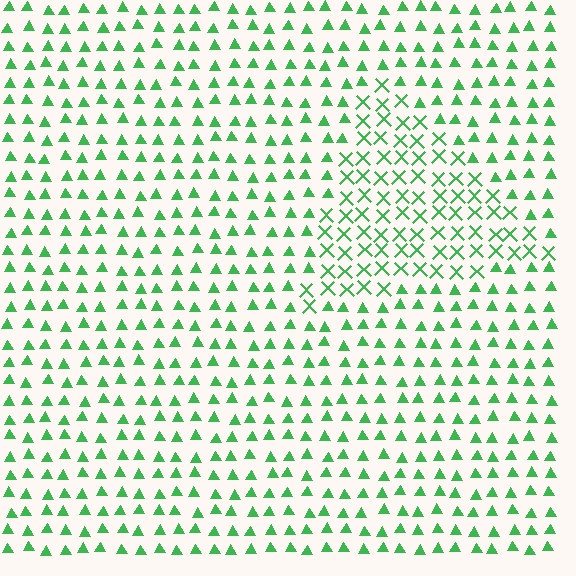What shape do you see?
I see a triangle.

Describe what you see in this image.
The image is filled with small green elements arranged in a uniform grid. A triangle-shaped region contains X marks, while the surrounding area contains triangles. The boundary is defined purely by the change in element shape.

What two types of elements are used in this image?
The image uses X marks inside the triangle region and triangles outside it.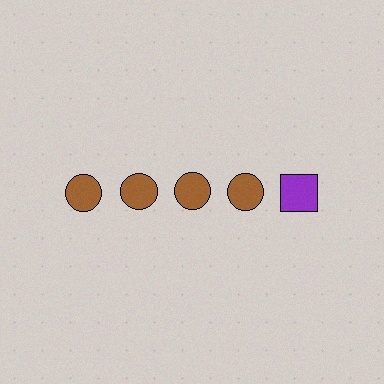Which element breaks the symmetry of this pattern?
The purple square in the top row, rightmost column breaks the symmetry. All other shapes are brown circles.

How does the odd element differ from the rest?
It differs in both color (purple instead of brown) and shape (square instead of circle).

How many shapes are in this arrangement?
There are 5 shapes arranged in a grid pattern.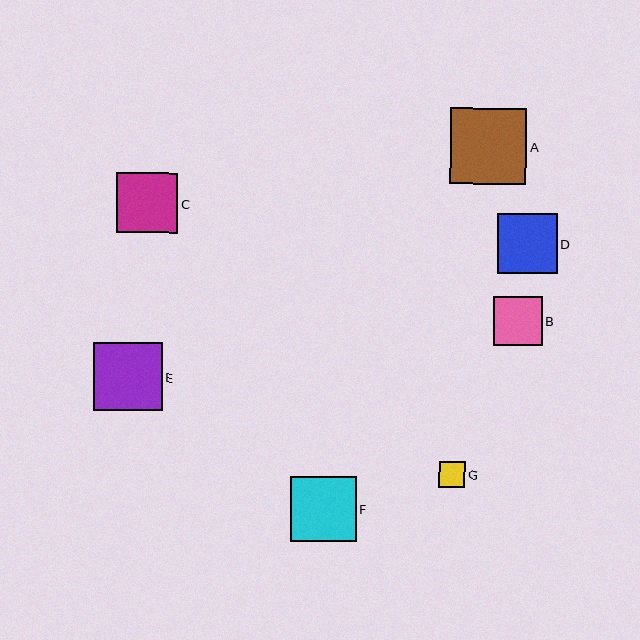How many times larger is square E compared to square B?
Square E is approximately 1.4 times the size of square B.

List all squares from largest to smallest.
From largest to smallest: A, E, F, C, D, B, G.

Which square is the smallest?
Square G is the smallest with a size of approximately 26 pixels.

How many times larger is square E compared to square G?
Square E is approximately 2.6 times the size of square G.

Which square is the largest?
Square A is the largest with a size of approximately 76 pixels.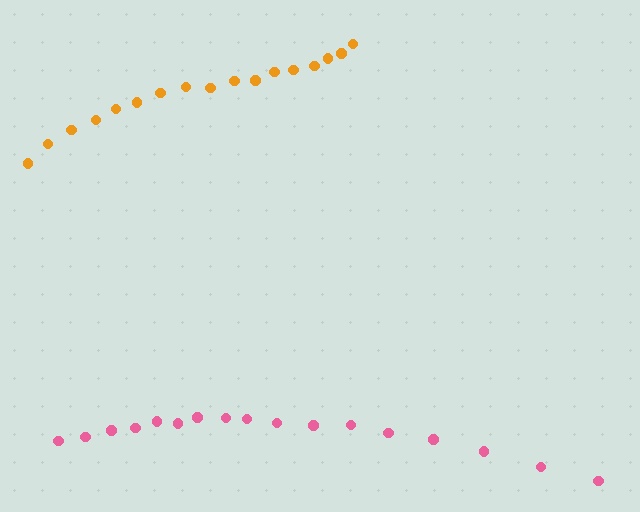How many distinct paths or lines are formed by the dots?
There are 2 distinct paths.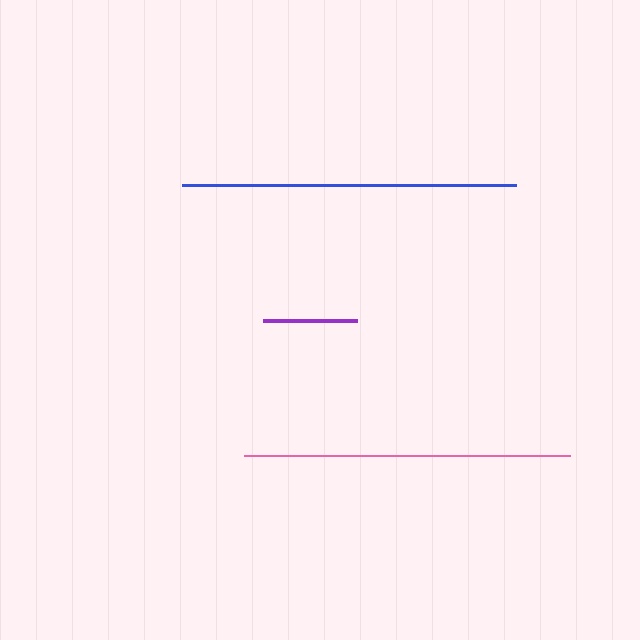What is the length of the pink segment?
The pink segment is approximately 326 pixels long.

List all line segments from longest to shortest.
From longest to shortest: blue, pink, purple.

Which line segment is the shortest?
The purple line is the shortest at approximately 94 pixels.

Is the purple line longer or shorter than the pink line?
The pink line is longer than the purple line.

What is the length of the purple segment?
The purple segment is approximately 94 pixels long.